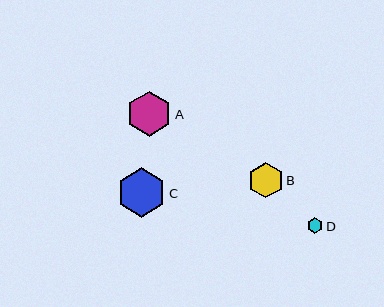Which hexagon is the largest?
Hexagon C is the largest with a size of approximately 49 pixels.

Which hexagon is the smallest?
Hexagon D is the smallest with a size of approximately 16 pixels.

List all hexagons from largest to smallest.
From largest to smallest: C, A, B, D.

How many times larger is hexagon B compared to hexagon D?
Hexagon B is approximately 2.2 times the size of hexagon D.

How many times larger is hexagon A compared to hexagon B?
Hexagon A is approximately 1.3 times the size of hexagon B.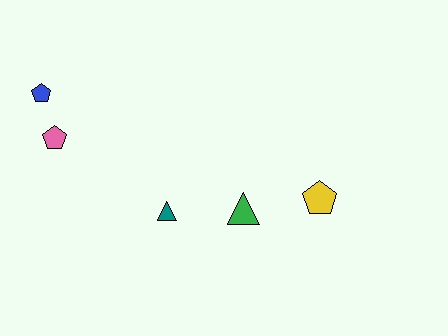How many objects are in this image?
There are 5 objects.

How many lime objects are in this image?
There are no lime objects.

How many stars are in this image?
There are no stars.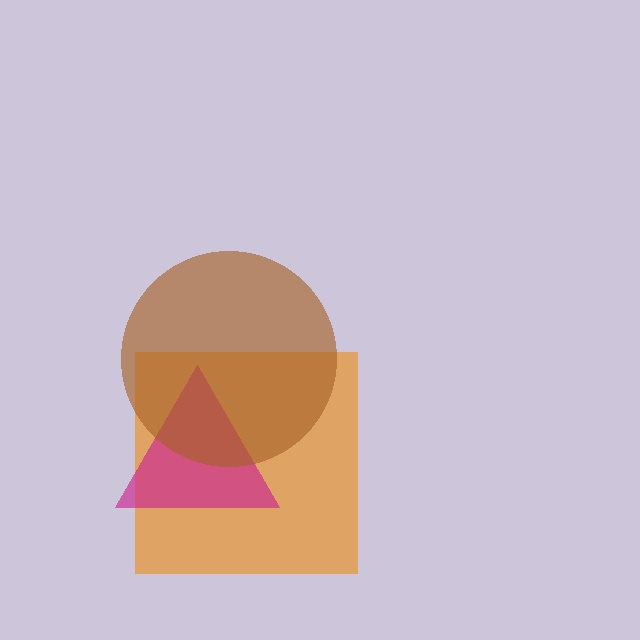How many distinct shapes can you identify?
There are 3 distinct shapes: an orange square, a magenta triangle, a brown circle.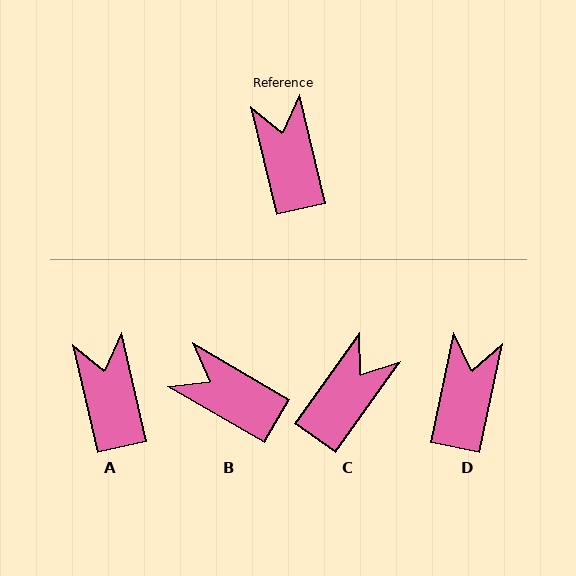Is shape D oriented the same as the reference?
No, it is off by about 25 degrees.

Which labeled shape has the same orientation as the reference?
A.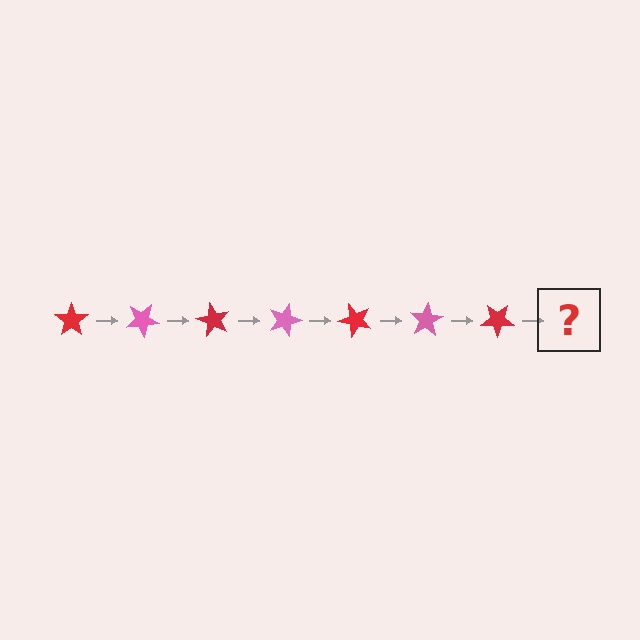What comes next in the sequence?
The next element should be a pink star, rotated 210 degrees from the start.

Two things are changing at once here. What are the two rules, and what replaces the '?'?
The two rules are that it rotates 30 degrees each step and the color cycles through red and pink. The '?' should be a pink star, rotated 210 degrees from the start.